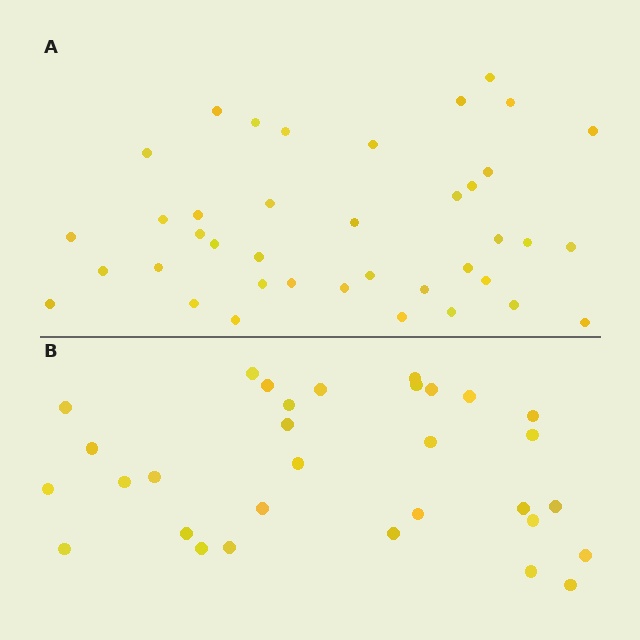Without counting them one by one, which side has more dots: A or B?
Region A (the top region) has more dots.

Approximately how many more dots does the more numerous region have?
Region A has roughly 8 or so more dots than region B.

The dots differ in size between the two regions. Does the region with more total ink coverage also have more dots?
No. Region B has more total ink coverage because its dots are larger, but region A actually contains more individual dots. Total area can be misleading — the number of items is what matters here.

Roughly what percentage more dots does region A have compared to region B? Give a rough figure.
About 25% more.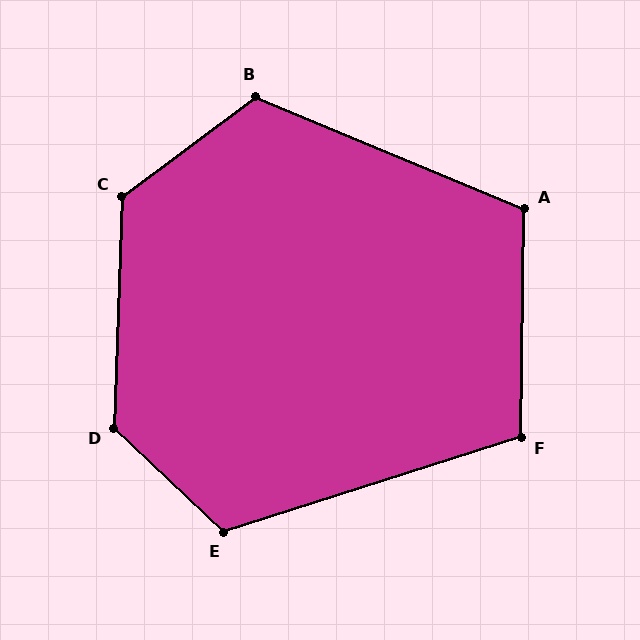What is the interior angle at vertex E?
Approximately 119 degrees (obtuse).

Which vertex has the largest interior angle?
D, at approximately 131 degrees.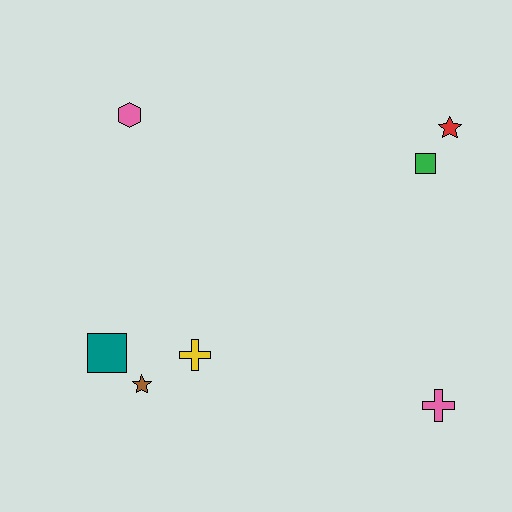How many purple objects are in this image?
There are no purple objects.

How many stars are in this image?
There are 2 stars.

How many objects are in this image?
There are 7 objects.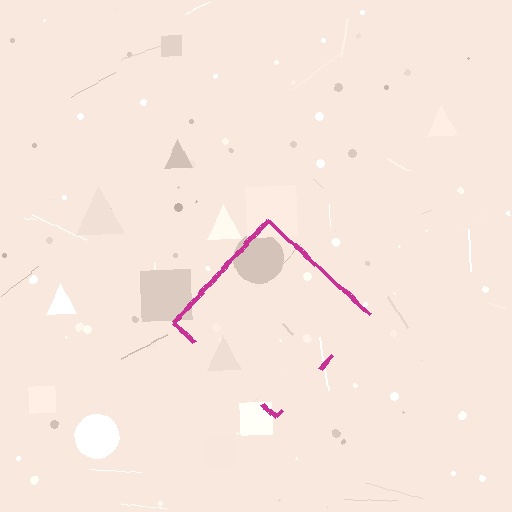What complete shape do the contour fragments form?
The contour fragments form a diamond.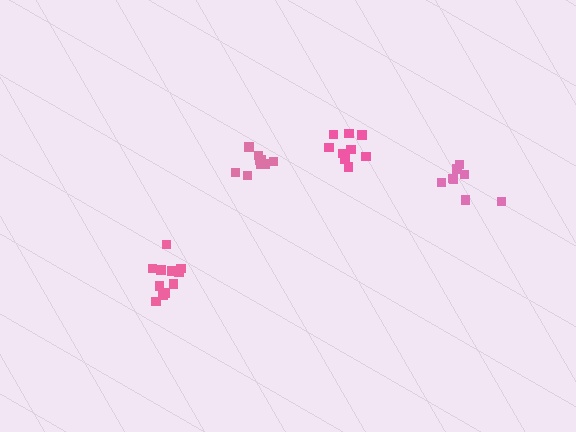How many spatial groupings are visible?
There are 4 spatial groupings.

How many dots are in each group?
Group 1: 11 dots, Group 2: 9 dots, Group 3: 9 dots, Group 4: 8 dots (37 total).